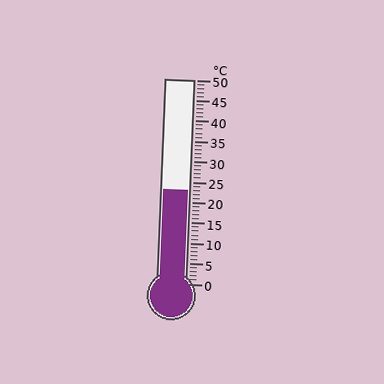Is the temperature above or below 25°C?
The temperature is below 25°C.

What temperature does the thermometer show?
The thermometer shows approximately 23°C.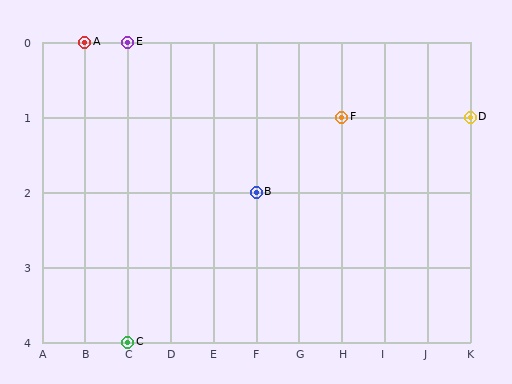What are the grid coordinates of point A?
Point A is at grid coordinates (B, 0).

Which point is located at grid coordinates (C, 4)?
Point C is at (C, 4).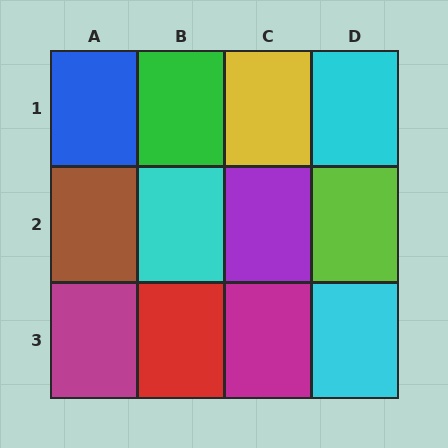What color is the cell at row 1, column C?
Yellow.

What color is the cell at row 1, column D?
Cyan.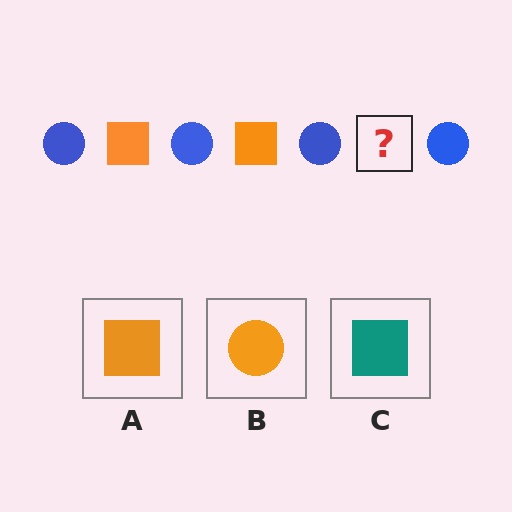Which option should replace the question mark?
Option A.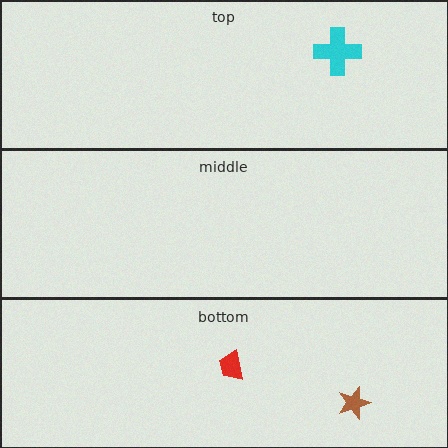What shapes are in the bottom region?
The red trapezoid, the brown star.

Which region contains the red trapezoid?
The bottom region.